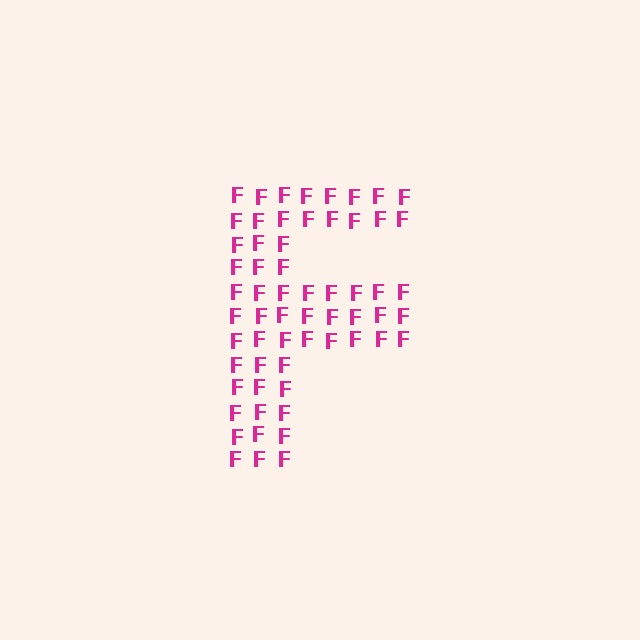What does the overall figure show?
The overall figure shows the letter F.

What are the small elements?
The small elements are letter F's.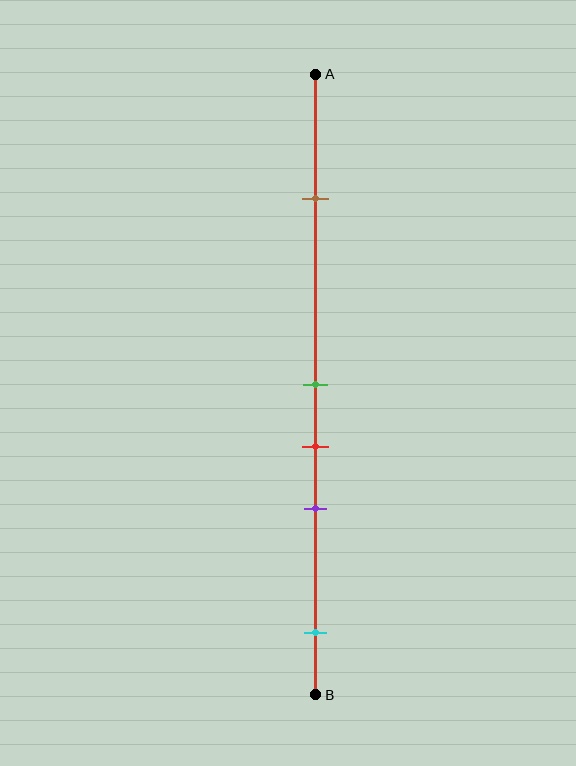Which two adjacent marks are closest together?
The green and red marks are the closest adjacent pair.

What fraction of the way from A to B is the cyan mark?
The cyan mark is approximately 90% (0.9) of the way from A to B.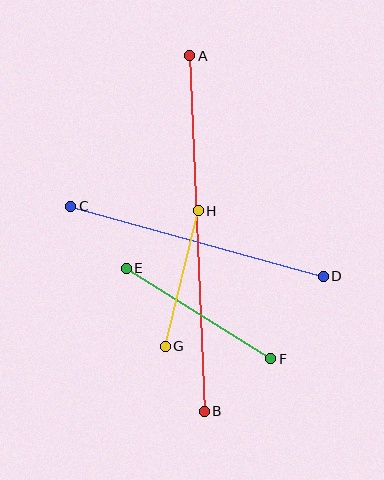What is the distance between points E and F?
The distance is approximately 170 pixels.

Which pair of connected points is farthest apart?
Points A and B are farthest apart.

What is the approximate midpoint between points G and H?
The midpoint is at approximately (182, 279) pixels.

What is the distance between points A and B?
The distance is approximately 355 pixels.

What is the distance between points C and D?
The distance is approximately 262 pixels.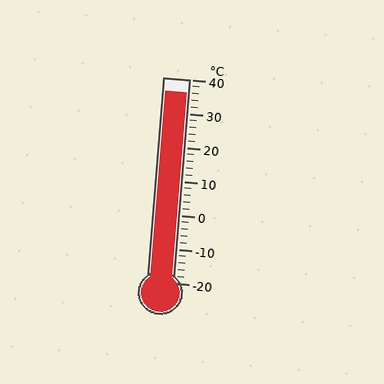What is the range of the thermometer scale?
The thermometer scale ranges from -20°C to 40°C.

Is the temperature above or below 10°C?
The temperature is above 10°C.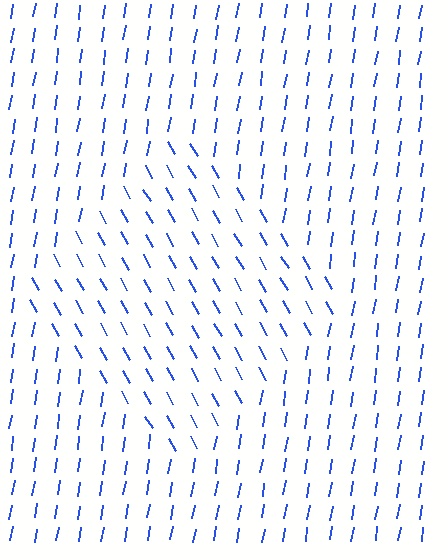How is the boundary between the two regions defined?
The boundary is defined purely by a change in line orientation (approximately 38 degrees difference). All lines are the same color and thickness.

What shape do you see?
I see a diamond.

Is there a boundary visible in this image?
Yes, there is a texture boundary formed by a change in line orientation.